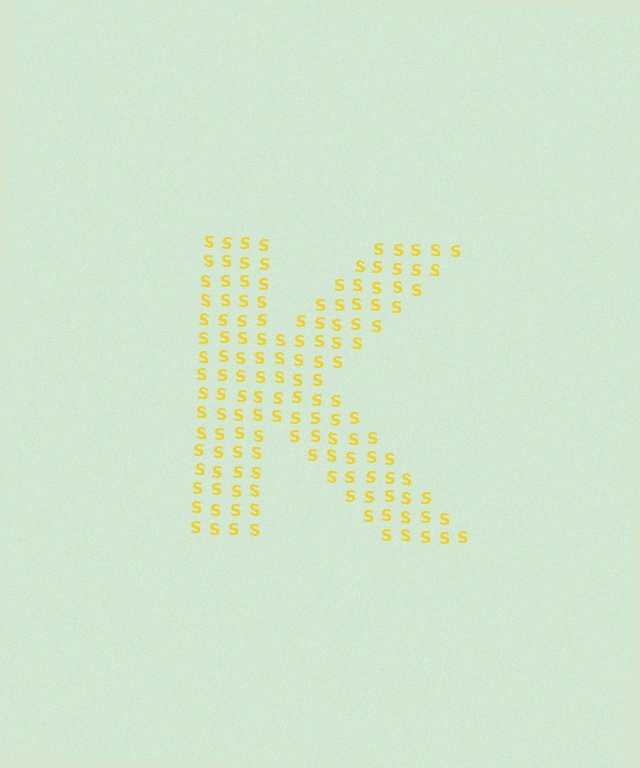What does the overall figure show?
The overall figure shows the letter K.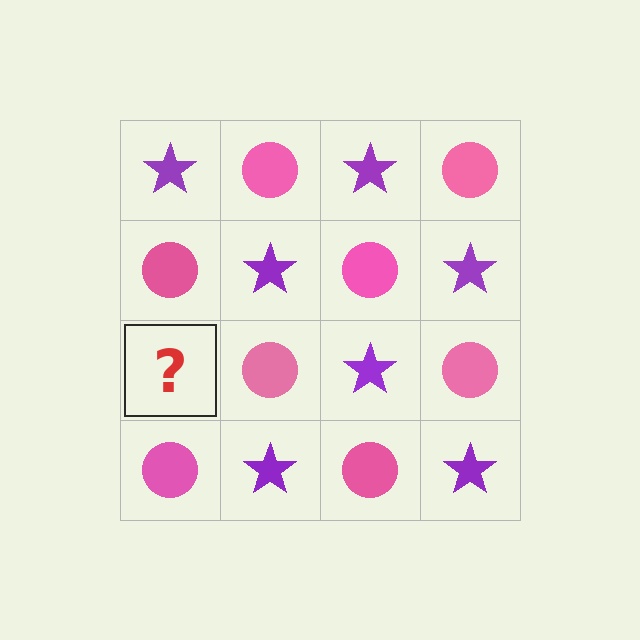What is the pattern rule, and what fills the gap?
The rule is that it alternates purple star and pink circle in a checkerboard pattern. The gap should be filled with a purple star.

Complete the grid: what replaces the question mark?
The question mark should be replaced with a purple star.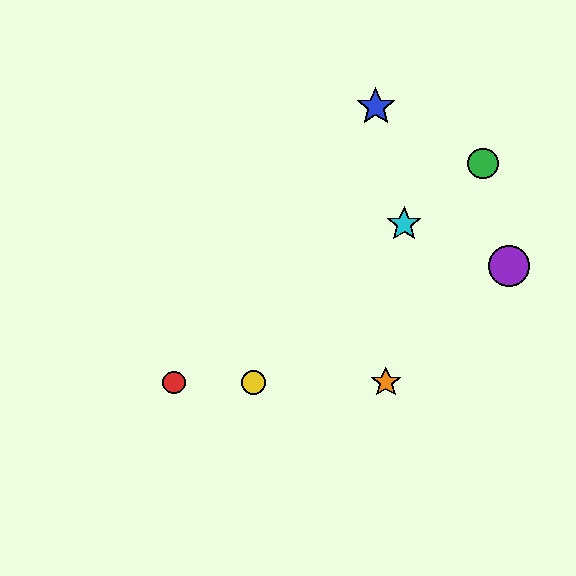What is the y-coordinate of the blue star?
The blue star is at y≈107.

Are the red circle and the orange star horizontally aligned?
Yes, both are at y≈383.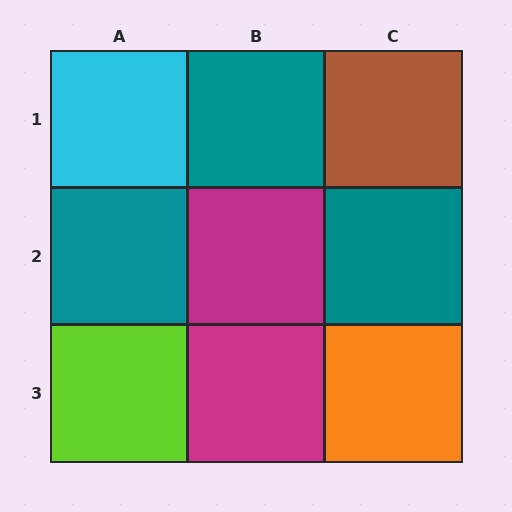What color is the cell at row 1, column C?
Brown.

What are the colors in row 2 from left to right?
Teal, magenta, teal.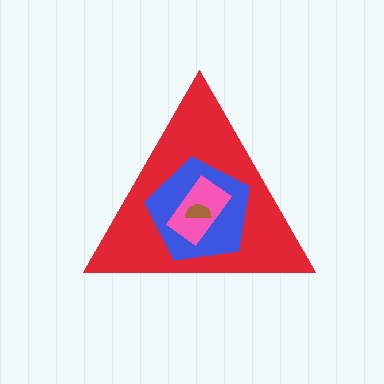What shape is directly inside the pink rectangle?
The brown semicircle.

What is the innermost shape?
The brown semicircle.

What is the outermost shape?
The red triangle.